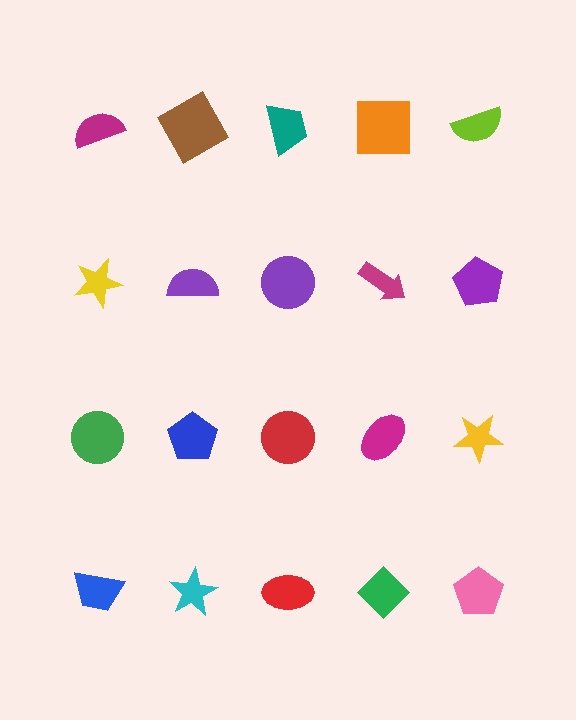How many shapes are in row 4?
5 shapes.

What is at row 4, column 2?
A cyan star.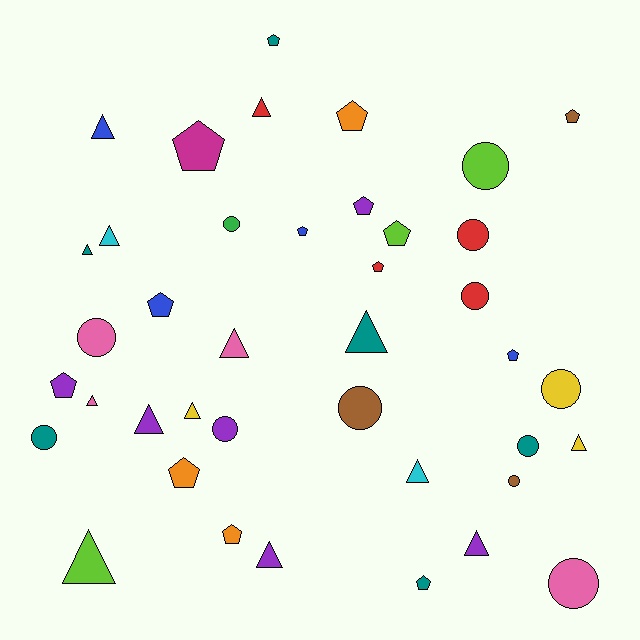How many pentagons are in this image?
There are 14 pentagons.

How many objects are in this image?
There are 40 objects.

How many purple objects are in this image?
There are 6 purple objects.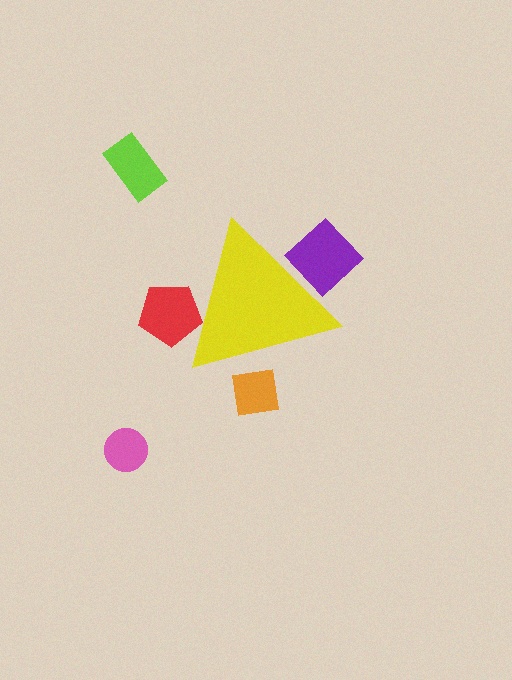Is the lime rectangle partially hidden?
No, the lime rectangle is fully visible.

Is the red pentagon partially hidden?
Yes, the red pentagon is partially hidden behind the yellow triangle.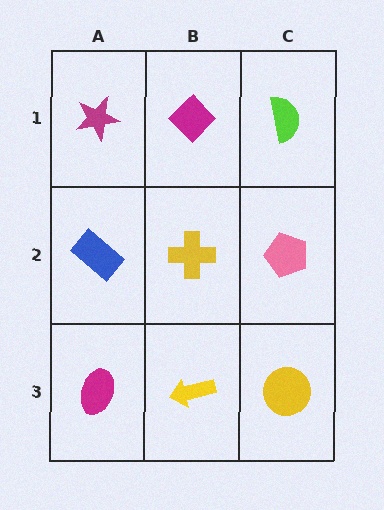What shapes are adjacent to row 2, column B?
A magenta diamond (row 1, column B), a yellow arrow (row 3, column B), a blue rectangle (row 2, column A), a pink pentagon (row 2, column C).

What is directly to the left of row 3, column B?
A magenta ellipse.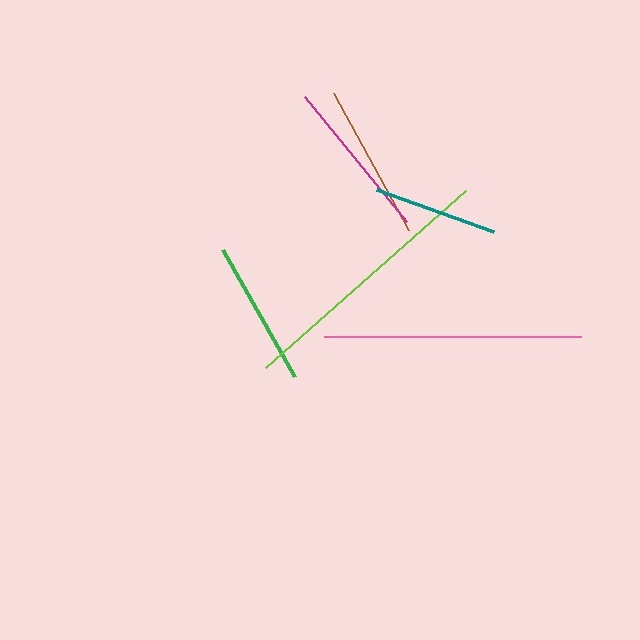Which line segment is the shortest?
The teal line is the shortest at approximately 125 pixels.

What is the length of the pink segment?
The pink segment is approximately 257 pixels long.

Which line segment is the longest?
The lime line is the longest at approximately 267 pixels.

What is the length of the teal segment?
The teal segment is approximately 125 pixels long.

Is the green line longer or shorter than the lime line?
The lime line is longer than the green line.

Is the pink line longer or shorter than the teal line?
The pink line is longer than the teal line.